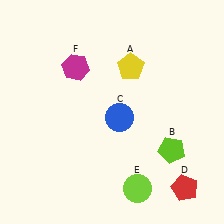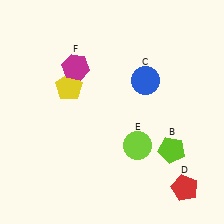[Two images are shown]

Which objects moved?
The objects that moved are: the yellow pentagon (A), the blue circle (C), the lime circle (E).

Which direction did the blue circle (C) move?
The blue circle (C) moved up.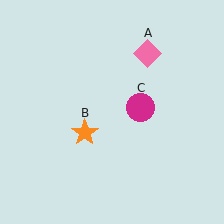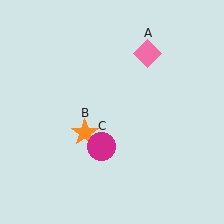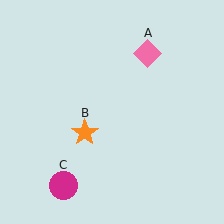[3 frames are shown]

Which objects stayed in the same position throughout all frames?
Pink diamond (object A) and orange star (object B) remained stationary.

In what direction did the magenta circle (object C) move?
The magenta circle (object C) moved down and to the left.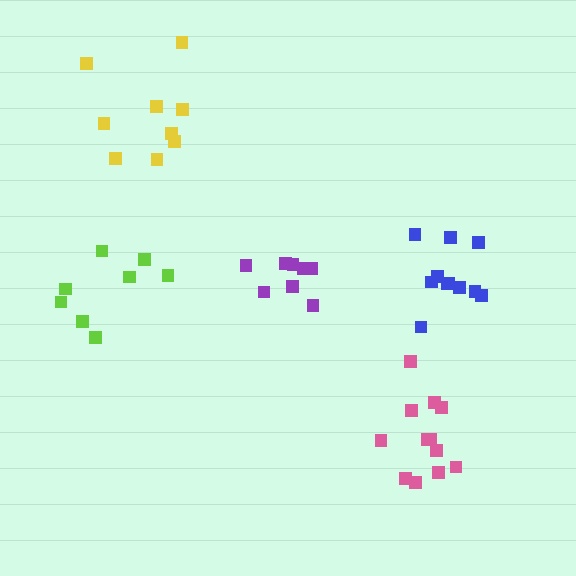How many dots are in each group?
Group 1: 9 dots, Group 2: 8 dots, Group 3: 8 dots, Group 4: 11 dots, Group 5: 12 dots (48 total).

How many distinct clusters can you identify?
There are 5 distinct clusters.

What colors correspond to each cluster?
The clusters are colored: yellow, purple, lime, blue, pink.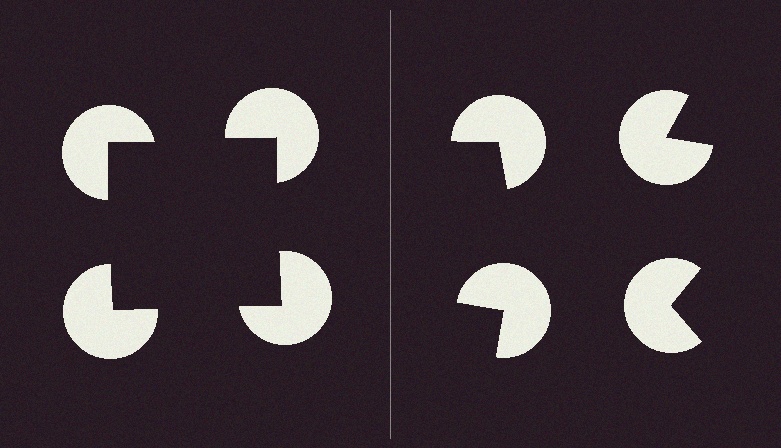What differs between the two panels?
The pac-man discs are positioned identically on both sides; only the wedge orientations differ. On the left they align to a square; on the right they are misaligned.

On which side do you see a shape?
An illusory square appears on the left side. On the right side the wedge cuts are rotated, so no coherent shape forms.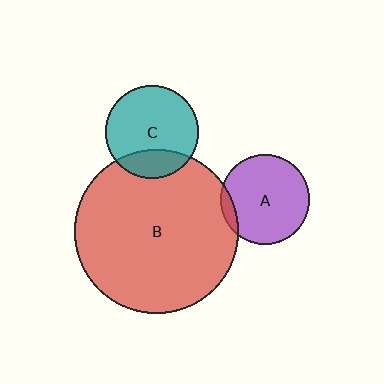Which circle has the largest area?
Circle B (red).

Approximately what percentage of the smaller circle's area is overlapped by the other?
Approximately 10%.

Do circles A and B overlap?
Yes.